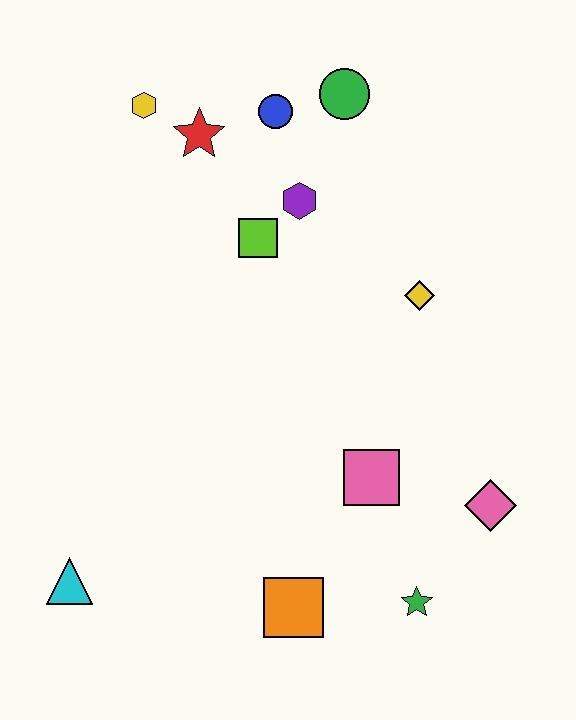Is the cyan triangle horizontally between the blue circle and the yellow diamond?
No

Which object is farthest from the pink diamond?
The yellow hexagon is farthest from the pink diamond.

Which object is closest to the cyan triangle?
The orange square is closest to the cyan triangle.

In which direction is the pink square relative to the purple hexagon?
The pink square is below the purple hexagon.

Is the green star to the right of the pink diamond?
No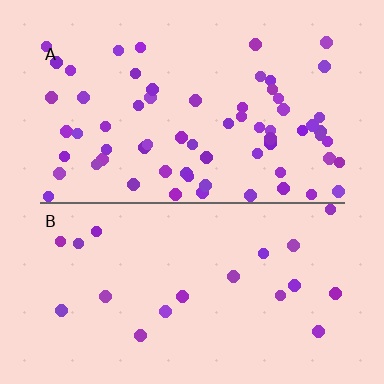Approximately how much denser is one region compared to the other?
Approximately 3.4× — region A over region B.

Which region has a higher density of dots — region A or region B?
A (the top).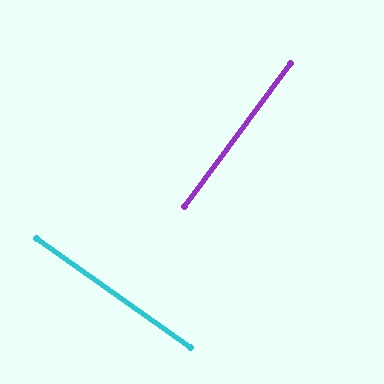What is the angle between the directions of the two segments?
Approximately 89 degrees.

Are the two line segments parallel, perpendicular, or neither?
Perpendicular — they meet at approximately 89°.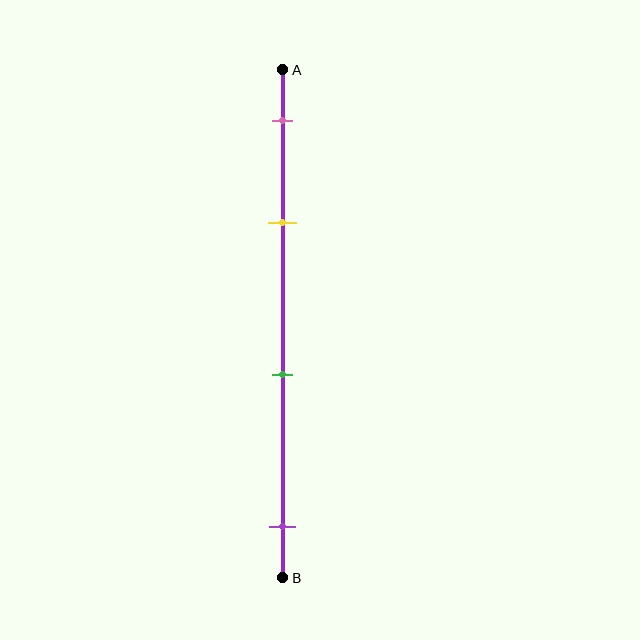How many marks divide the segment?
There are 4 marks dividing the segment.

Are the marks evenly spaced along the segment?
No, the marks are not evenly spaced.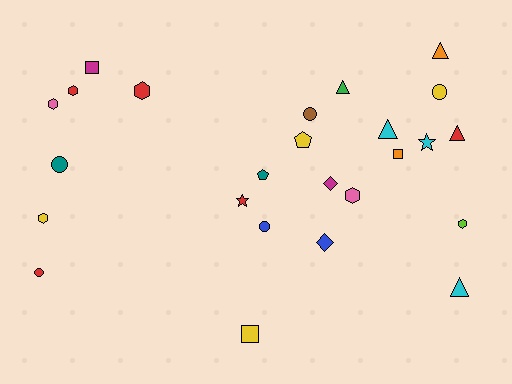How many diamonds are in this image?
There are 2 diamonds.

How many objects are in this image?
There are 25 objects.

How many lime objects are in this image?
There is 1 lime object.